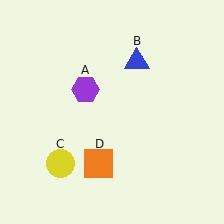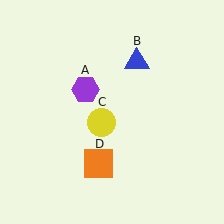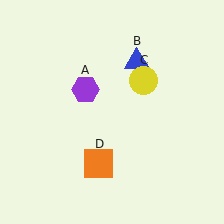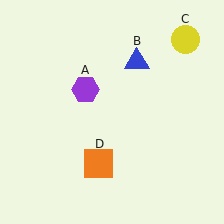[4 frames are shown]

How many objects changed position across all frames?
1 object changed position: yellow circle (object C).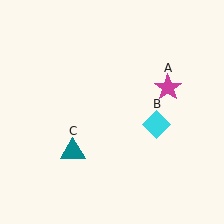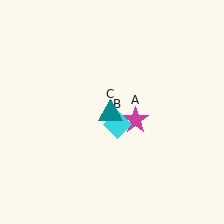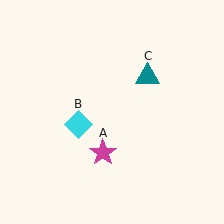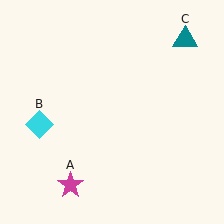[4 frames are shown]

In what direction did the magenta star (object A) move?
The magenta star (object A) moved down and to the left.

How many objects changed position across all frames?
3 objects changed position: magenta star (object A), cyan diamond (object B), teal triangle (object C).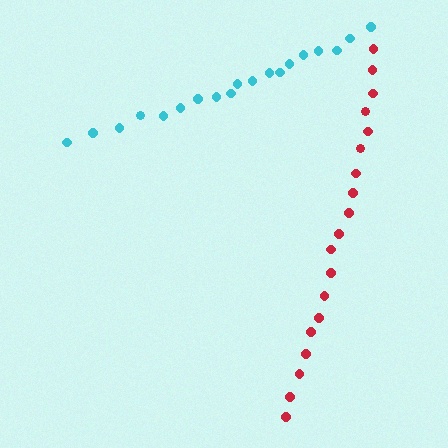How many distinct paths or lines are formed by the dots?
There are 2 distinct paths.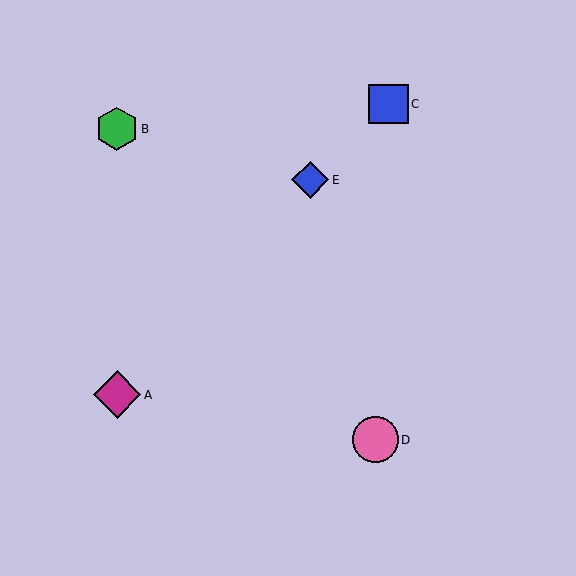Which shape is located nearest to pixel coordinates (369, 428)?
The pink circle (labeled D) at (375, 440) is nearest to that location.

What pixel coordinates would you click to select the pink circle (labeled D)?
Click at (375, 440) to select the pink circle D.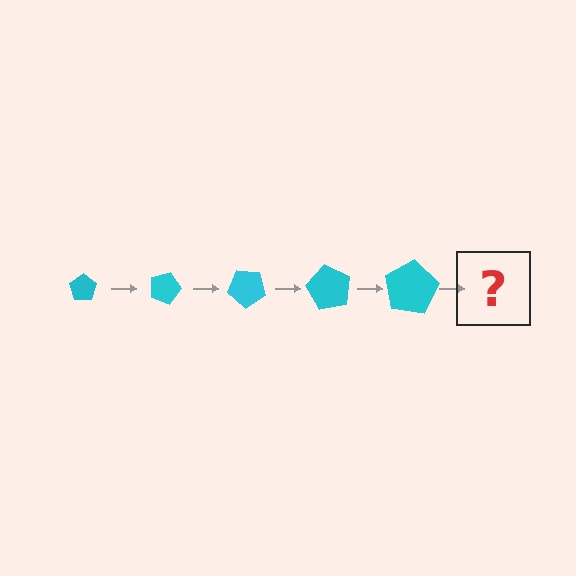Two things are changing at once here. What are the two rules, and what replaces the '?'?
The two rules are that the pentagon grows larger each step and it rotates 20 degrees each step. The '?' should be a pentagon, larger than the previous one and rotated 100 degrees from the start.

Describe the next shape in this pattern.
It should be a pentagon, larger than the previous one and rotated 100 degrees from the start.